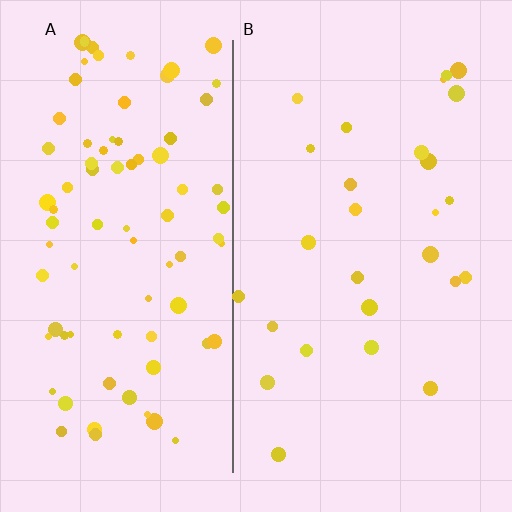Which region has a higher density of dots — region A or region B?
A (the left).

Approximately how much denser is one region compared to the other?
Approximately 3.2× — region A over region B.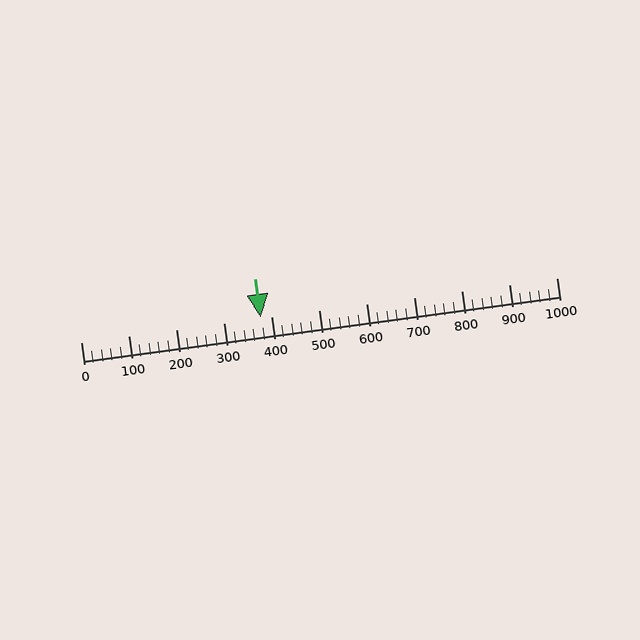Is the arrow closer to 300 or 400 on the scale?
The arrow is closer to 400.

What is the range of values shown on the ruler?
The ruler shows values from 0 to 1000.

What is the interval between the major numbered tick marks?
The major tick marks are spaced 100 units apart.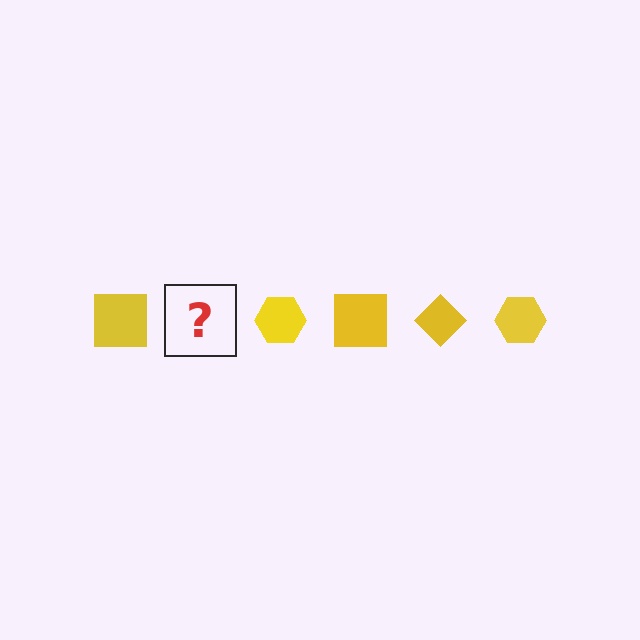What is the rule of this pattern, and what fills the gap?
The rule is that the pattern cycles through square, diamond, hexagon shapes in yellow. The gap should be filled with a yellow diamond.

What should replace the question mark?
The question mark should be replaced with a yellow diamond.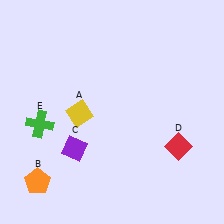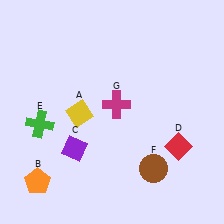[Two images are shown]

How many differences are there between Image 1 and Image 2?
There are 2 differences between the two images.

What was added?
A brown circle (F), a magenta cross (G) were added in Image 2.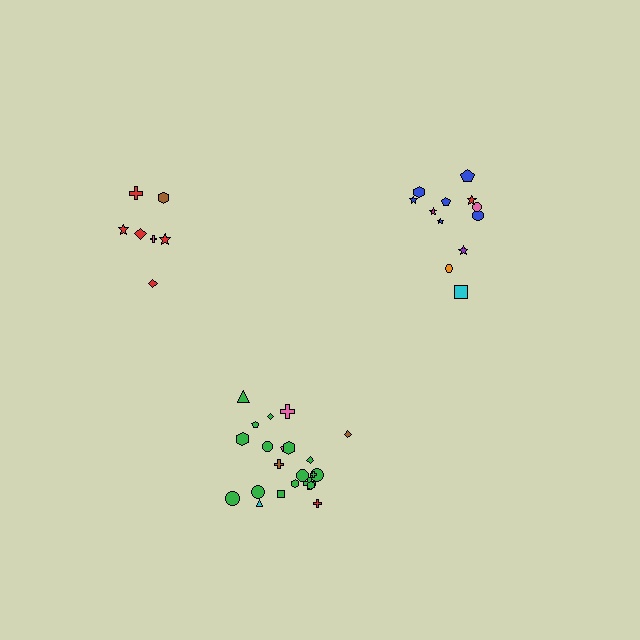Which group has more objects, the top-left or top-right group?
The top-right group.